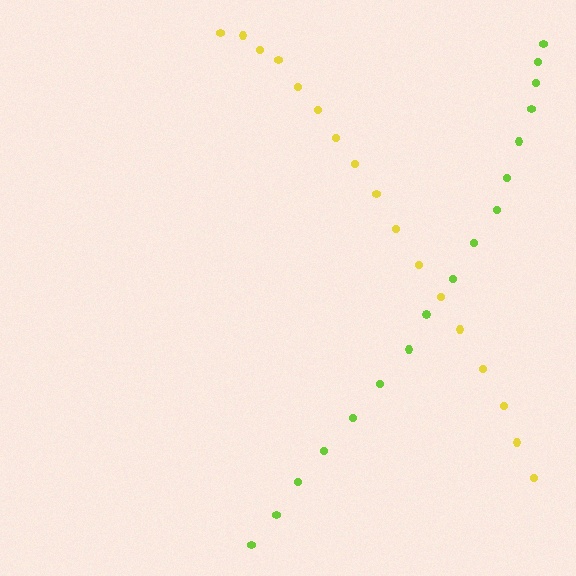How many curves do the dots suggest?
There are 2 distinct paths.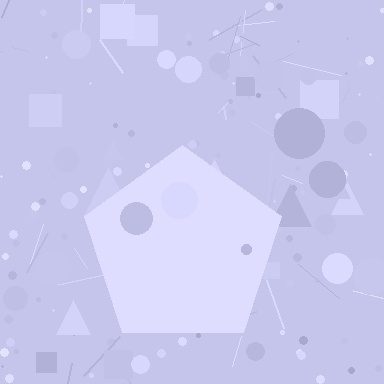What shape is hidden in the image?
A pentagon is hidden in the image.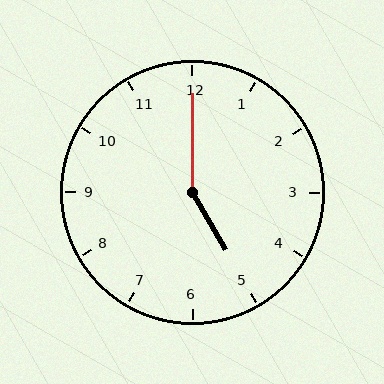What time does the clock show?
5:00.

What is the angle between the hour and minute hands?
Approximately 150 degrees.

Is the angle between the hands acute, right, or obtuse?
It is obtuse.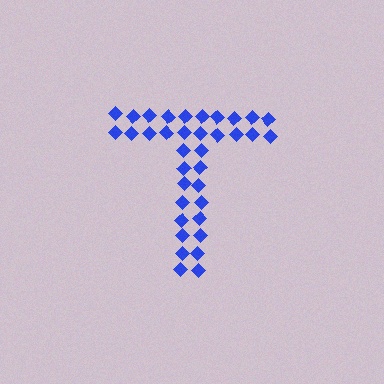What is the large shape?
The large shape is the letter T.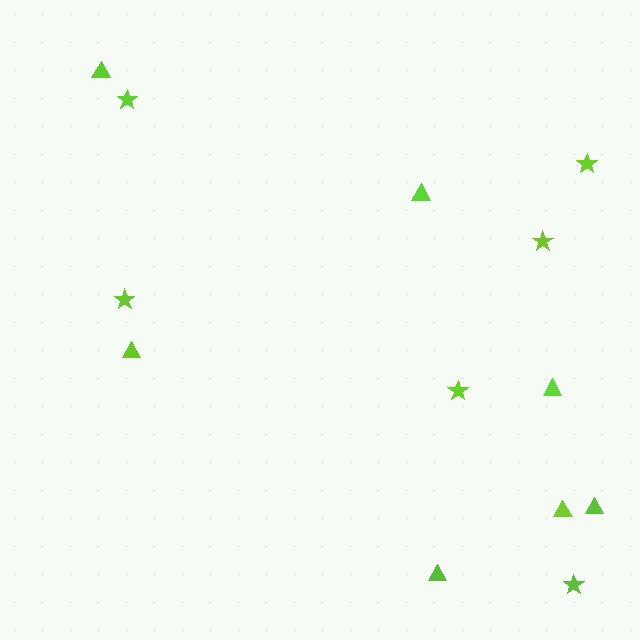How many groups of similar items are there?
There are 2 groups: one group of stars (6) and one group of triangles (7).